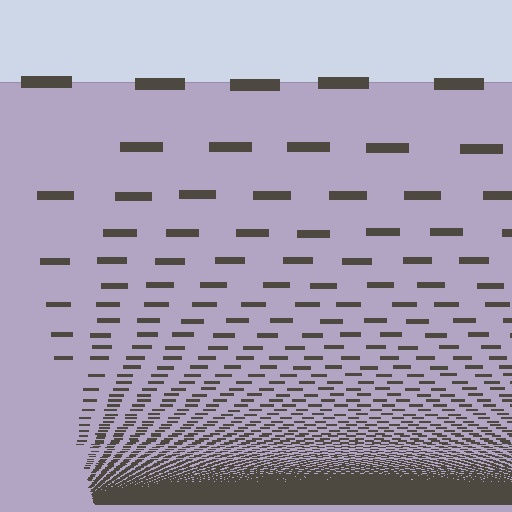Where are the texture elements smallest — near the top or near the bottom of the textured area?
Near the bottom.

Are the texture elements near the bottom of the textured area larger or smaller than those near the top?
Smaller. The gradient is inverted — elements near the bottom are smaller and denser.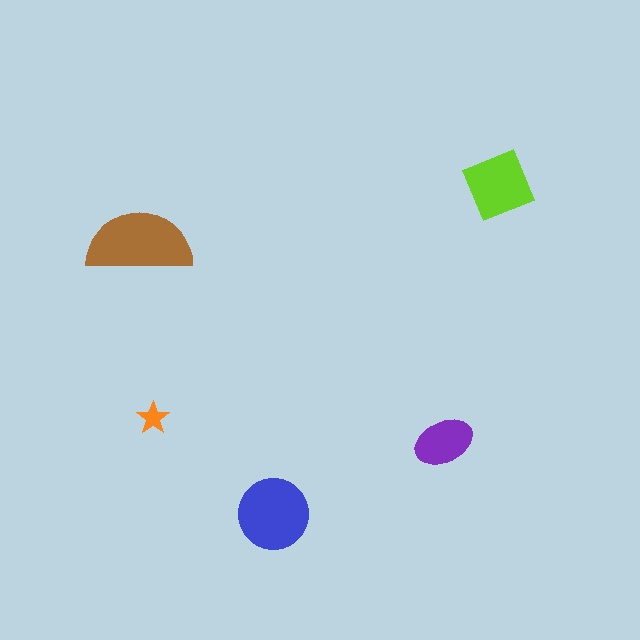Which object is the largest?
The brown semicircle.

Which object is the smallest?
The orange star.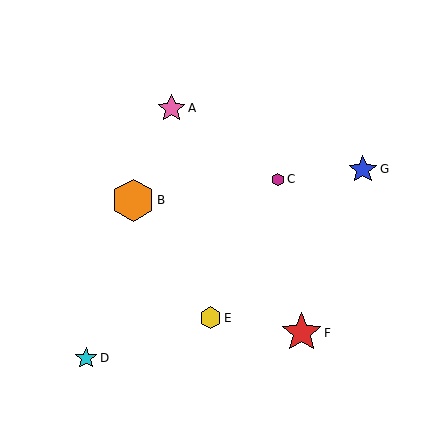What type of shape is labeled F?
Shape F is a red star.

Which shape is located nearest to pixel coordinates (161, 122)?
The pink star (labeled A) at (171, 108) is nearest to that location.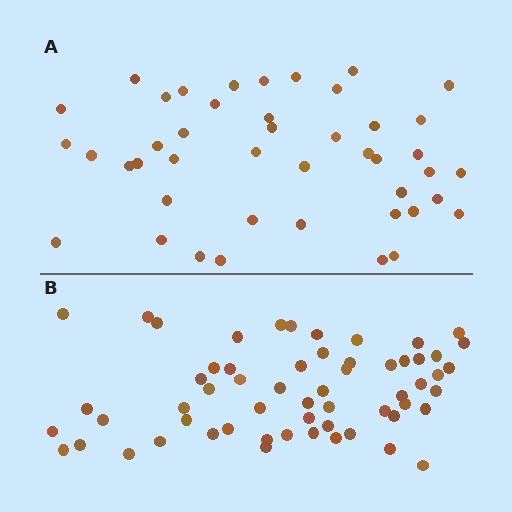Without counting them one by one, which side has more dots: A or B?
Region B (the bottom region) has more dots.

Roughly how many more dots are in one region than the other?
Region B has approximately 15 more dots than region A.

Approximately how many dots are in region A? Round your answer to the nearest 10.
About 40 dots. (The exact count is 44, which rounds to 40.)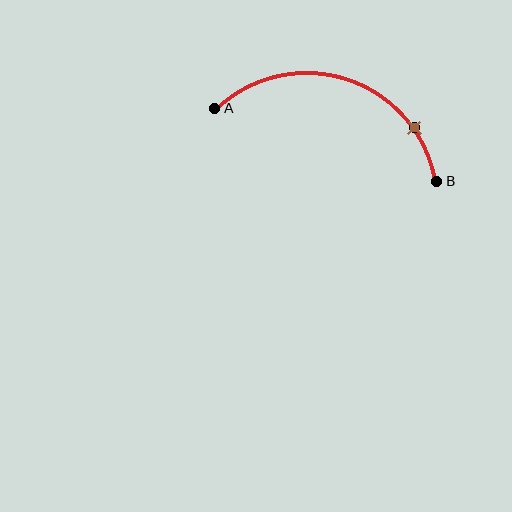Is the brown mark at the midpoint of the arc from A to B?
No. The brown mark lies on the arc but is closer to endpoint B. The arc midpoint would be at the point on the curve equidistant along the arc from both A and B.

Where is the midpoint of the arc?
The arc midpoint is the point on the curve farthest from the straight line joining A and B. It sits above that line.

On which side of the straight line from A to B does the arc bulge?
The arc bulges above the straight line connecting A and B.